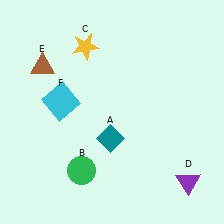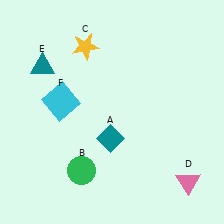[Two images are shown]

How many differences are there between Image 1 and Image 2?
There are 2 differences between the two images.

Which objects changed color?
D changed from purple to pink. E changed from brown to teal.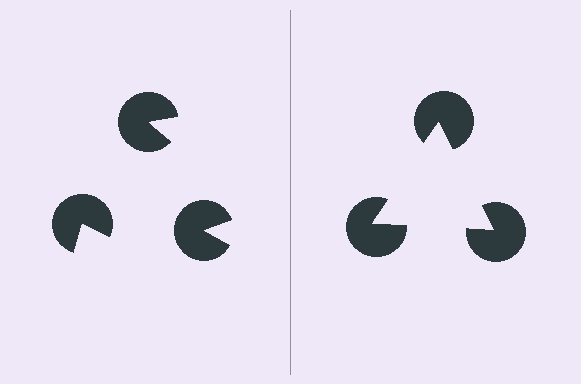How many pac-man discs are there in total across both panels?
6 — 3 on each side.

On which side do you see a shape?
An illusory triangle appears on the right side. On the left side the wedge cuts are rotated, so no coherent shape forms.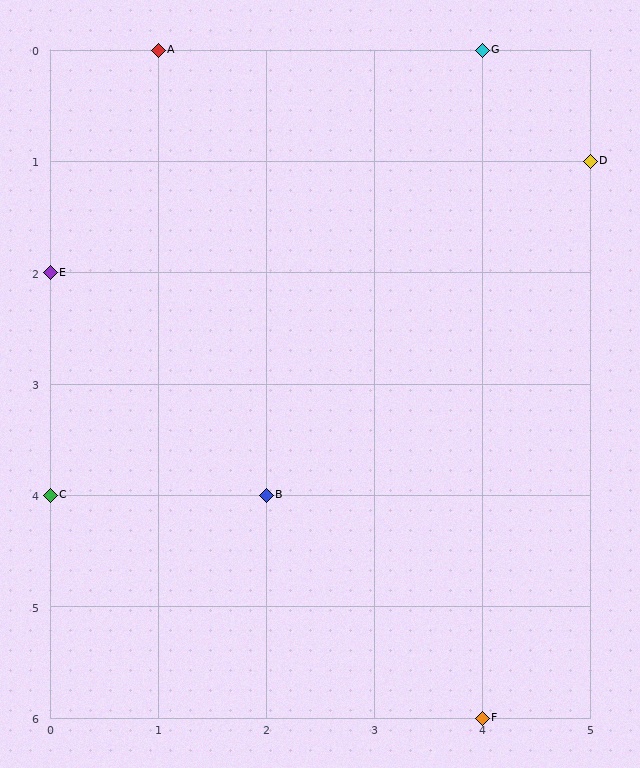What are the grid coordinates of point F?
Point F is at grid coordinates (4, 6).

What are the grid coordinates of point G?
Point G is at grid coordinates (4, 0).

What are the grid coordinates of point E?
Point E is at grid coordinates (0, 2).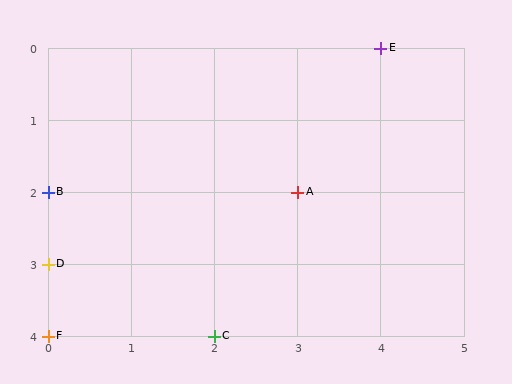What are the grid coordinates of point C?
Point C is at grid coordinates (2, 4).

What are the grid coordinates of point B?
Point B is at grid coordinates (0, 2).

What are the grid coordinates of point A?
Point A is at grid coordinates (3, 2).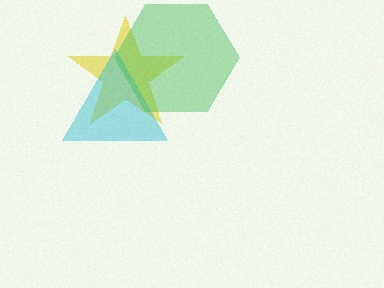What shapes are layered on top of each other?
The layered shapes are: a yellow star, a cyan triangle, a green hexagon.